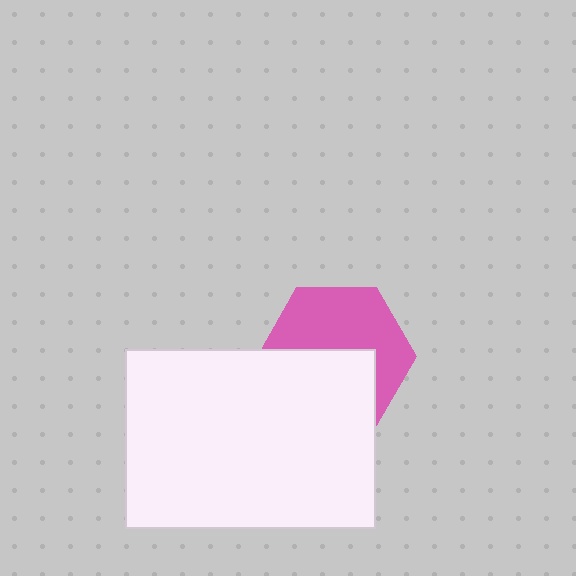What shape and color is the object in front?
The object in front is a white rectangle.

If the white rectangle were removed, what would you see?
You would see the complete pink hexagon.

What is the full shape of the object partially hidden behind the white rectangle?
The partially hidden object is a pink hexagon.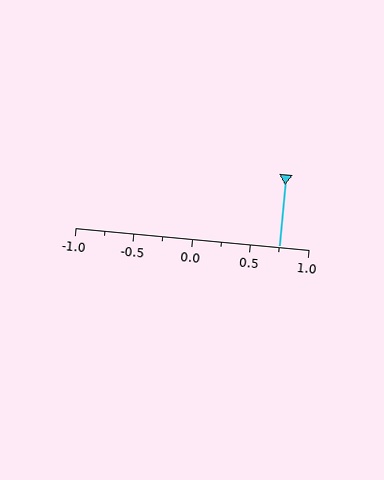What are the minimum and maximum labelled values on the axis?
The axis runs from -1.0 to 1.0.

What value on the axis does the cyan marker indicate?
The marker indicates approximately 0.75.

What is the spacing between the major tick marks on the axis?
The major ticks are spaced 0.5 apart.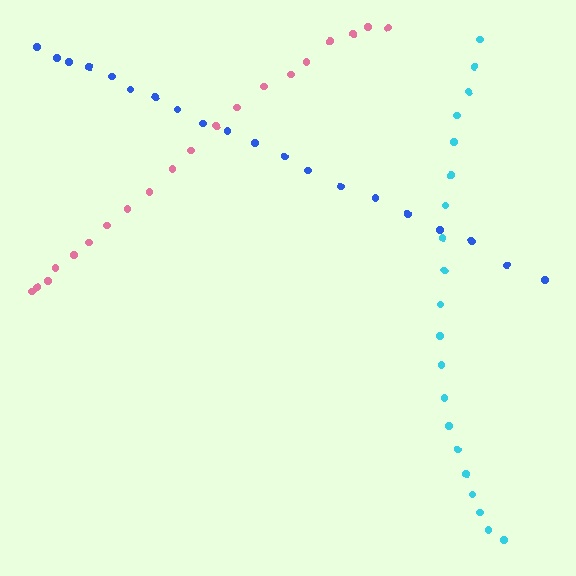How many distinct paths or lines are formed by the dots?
There are 3 distinct paths.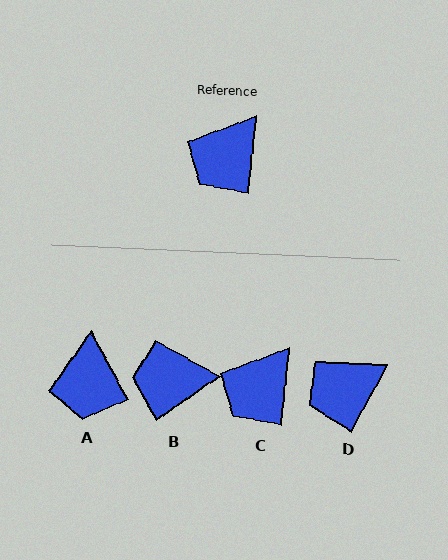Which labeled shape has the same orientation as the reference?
C.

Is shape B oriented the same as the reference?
No, it is off by about 49 degrees.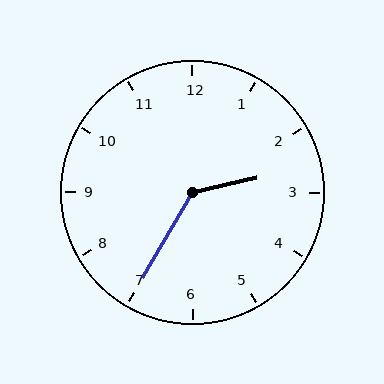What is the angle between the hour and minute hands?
Approximately 132 degrees.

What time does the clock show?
2:35.